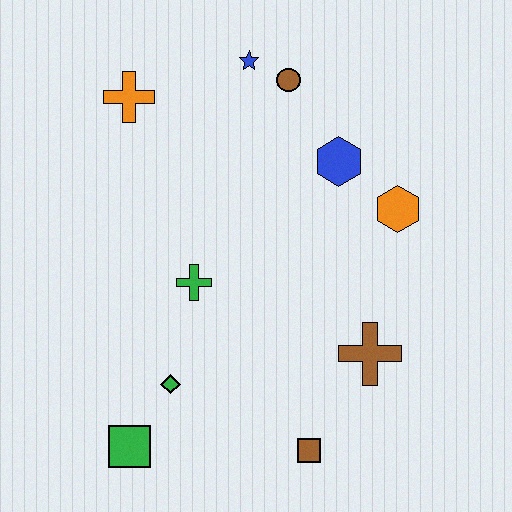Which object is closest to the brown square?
The brown cross is closest to the brown square.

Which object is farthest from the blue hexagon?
The green square is farthest from the blue hexagon.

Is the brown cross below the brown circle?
Yes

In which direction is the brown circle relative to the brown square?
The brown circle is above the brown square.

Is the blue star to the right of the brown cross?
No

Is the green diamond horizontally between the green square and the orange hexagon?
Yes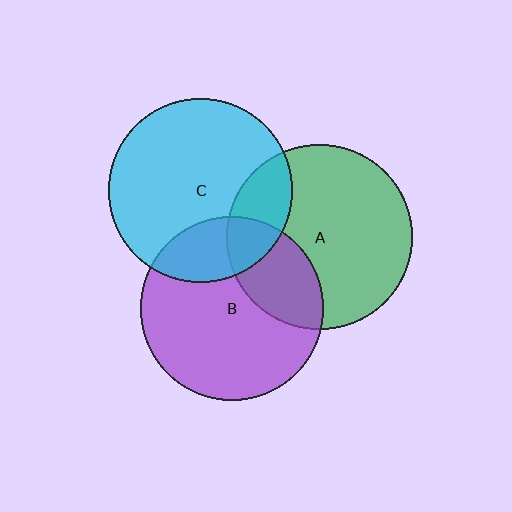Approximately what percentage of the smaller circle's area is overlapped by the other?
Approximately 30%.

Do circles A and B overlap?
Yes.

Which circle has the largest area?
Circle A (green).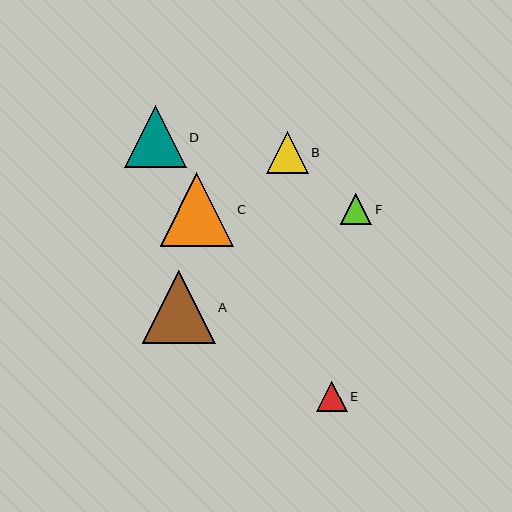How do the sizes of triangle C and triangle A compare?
Triangle C and triangle A are approximately the same size.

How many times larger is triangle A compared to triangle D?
Triangle A is approximately 1.2 times the size of triangle D.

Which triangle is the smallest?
Triangle E is the smallest with a size of approximately 31 pixels.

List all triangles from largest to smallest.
From largest to smallest: C, A, D, B, F, E.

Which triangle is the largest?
Triangle C is the largest with a size of approximately 74 pixels.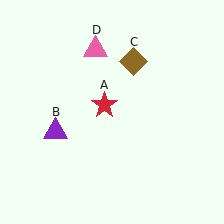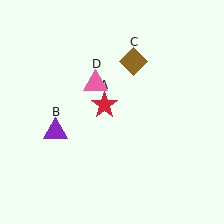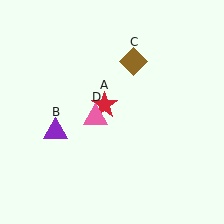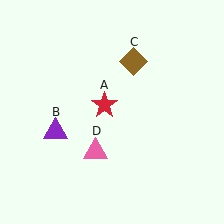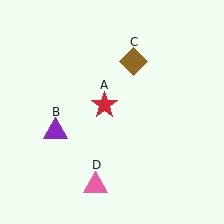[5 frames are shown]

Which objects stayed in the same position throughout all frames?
Red star (object A) and purple triangle (object B) and brown diamond (object C) remained stationary.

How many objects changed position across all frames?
1 object changed position: pink triangle (object D).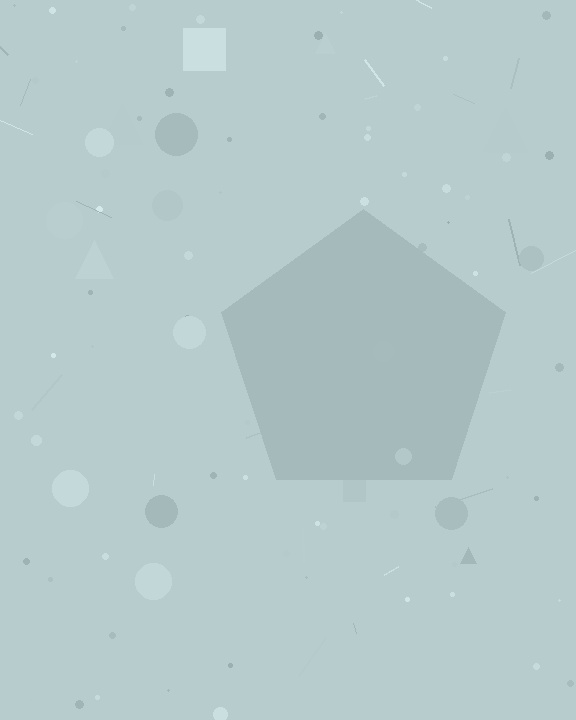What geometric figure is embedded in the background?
A pentagon is embedded in the background.